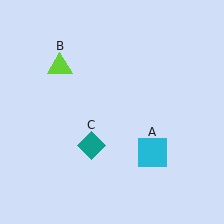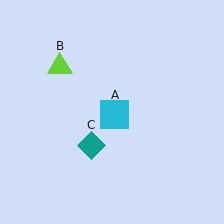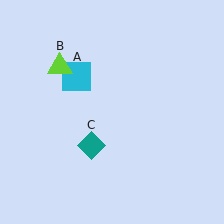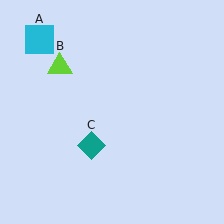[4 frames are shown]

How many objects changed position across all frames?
1 object changed position: cyan square (object A).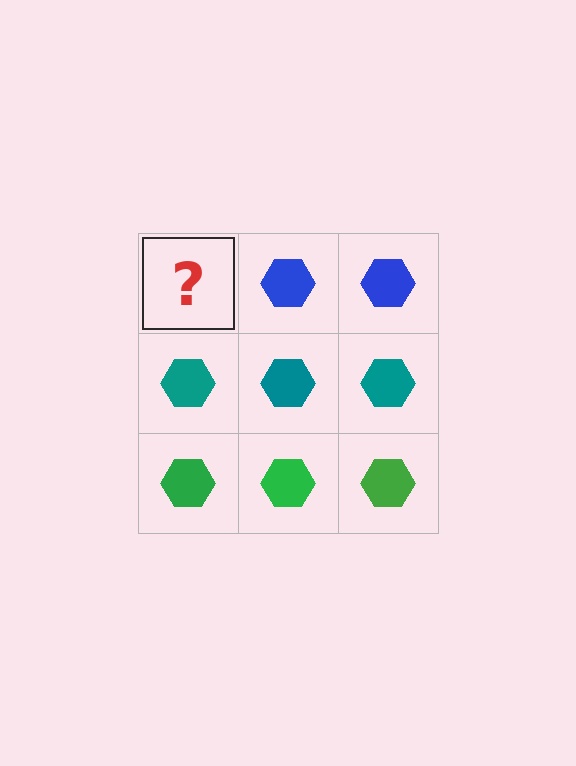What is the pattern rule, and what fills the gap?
The rule is that each row has a consistent color. The gap should be filled with a blue hexagon.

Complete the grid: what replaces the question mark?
The question mark should be replaced with a blue hexagon.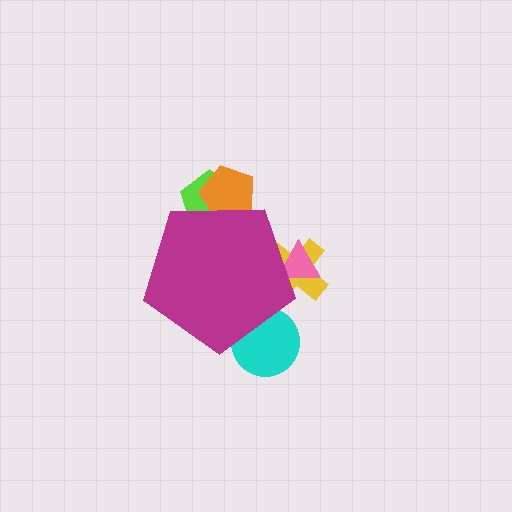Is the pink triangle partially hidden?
Yes, the pink triangle is partially hidden behind the magenta pentagon.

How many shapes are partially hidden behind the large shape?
5 shapes are partially hidden.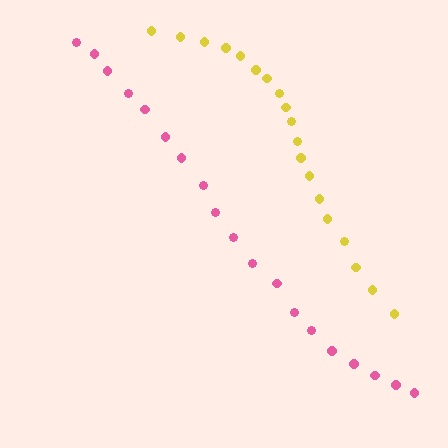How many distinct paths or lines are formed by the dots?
There are 2 distinct paths.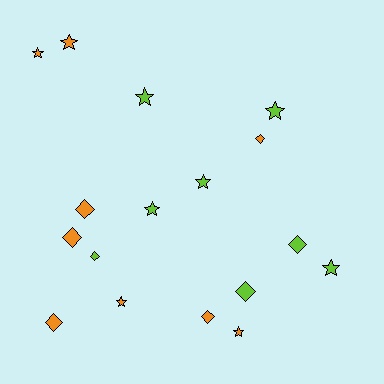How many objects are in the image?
There are 17 objects.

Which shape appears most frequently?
Star, with 9 objects.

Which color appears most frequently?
Orange, with 9 objects.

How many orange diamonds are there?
There are 5 orange diamonds.